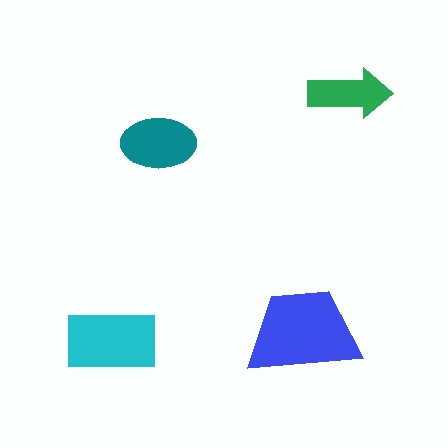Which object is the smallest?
The green arrow.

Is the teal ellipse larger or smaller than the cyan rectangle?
Smaller.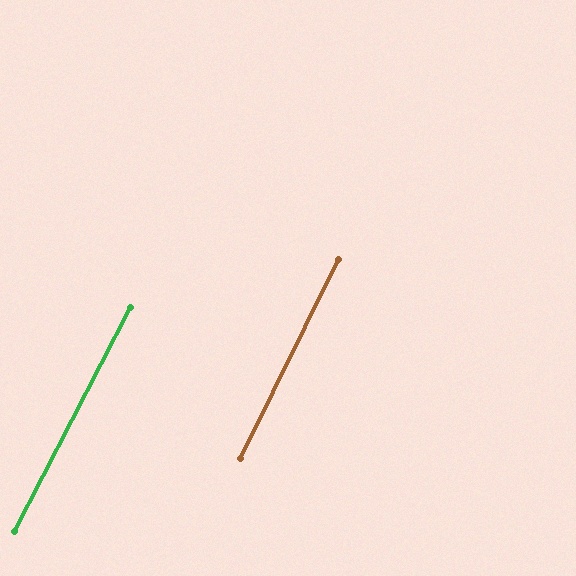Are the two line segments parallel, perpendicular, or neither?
Parallel — their directions differ by only 1.3°.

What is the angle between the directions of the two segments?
Approximately 1 degree.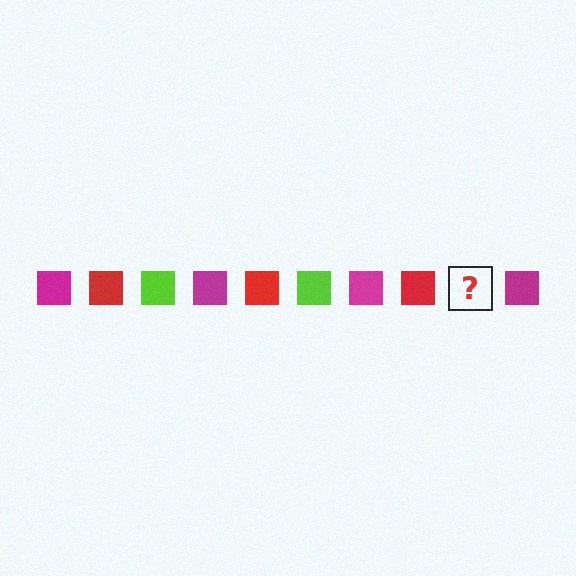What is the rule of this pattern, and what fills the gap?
The rule is that the pattern cycles through magenta, red, lime squares. The gap should be filled with a lime square.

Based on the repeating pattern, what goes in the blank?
The blank should be a lime square.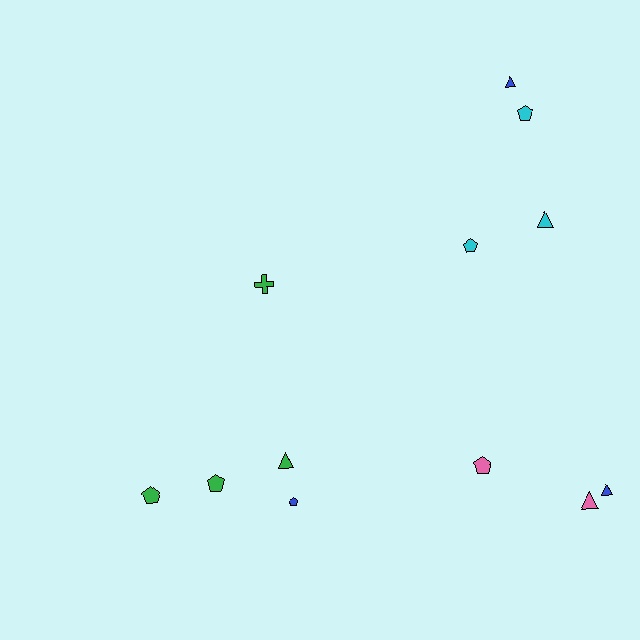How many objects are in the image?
There are 12 objects.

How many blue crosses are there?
There are no blue crosses.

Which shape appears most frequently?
Pentagon, with 6 objects.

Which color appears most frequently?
Green, with 4 objects.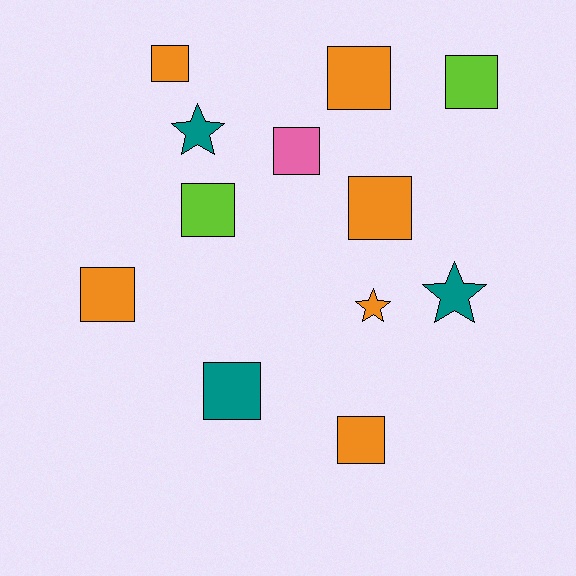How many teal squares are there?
There is 1 teal square.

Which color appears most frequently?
Orange, with 6 objects.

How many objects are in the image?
There are 12 objects.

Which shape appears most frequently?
Square, with 9 objects.